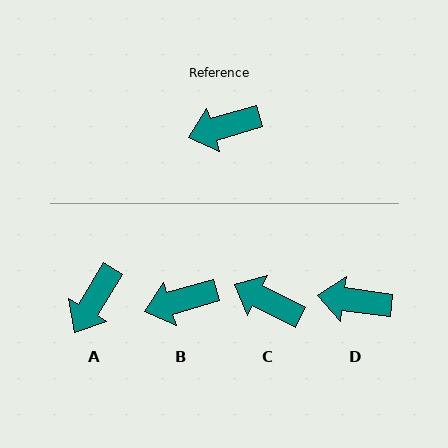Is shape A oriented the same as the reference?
No, it is off by about 42 degrees.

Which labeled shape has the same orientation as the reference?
B.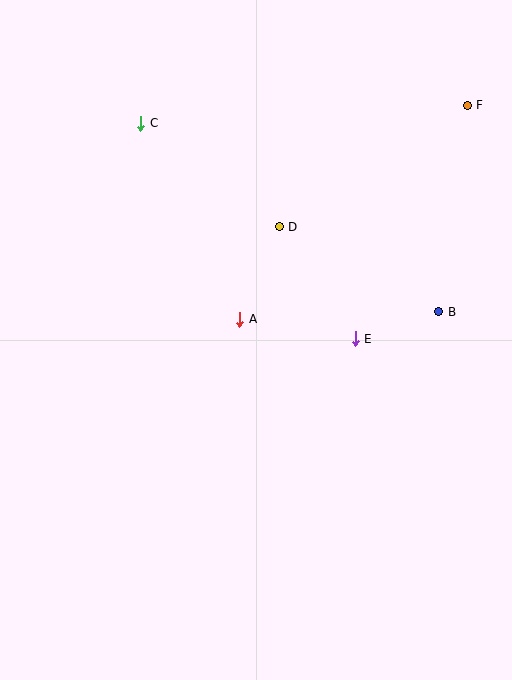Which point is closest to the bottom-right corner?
Point B is closest to the bottom-right corner.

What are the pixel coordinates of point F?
Point F is at (467, 105).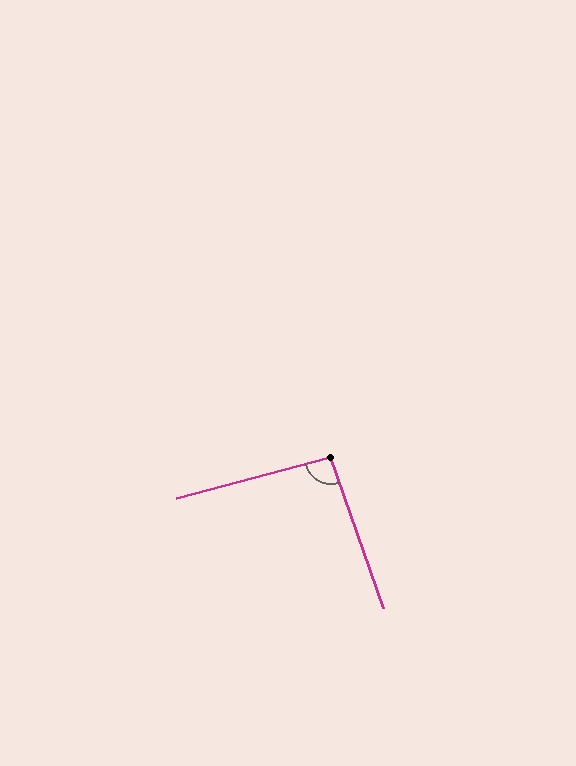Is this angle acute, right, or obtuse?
It is approximately a right angle.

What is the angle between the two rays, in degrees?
Approximately 94 degrees.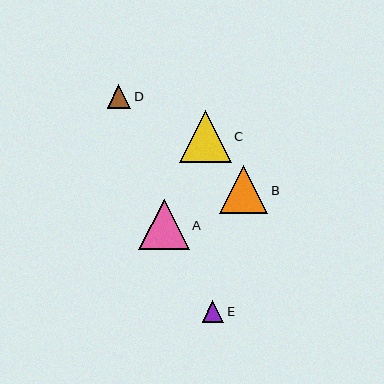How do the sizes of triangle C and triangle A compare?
Triangle C and triangle A are approximately the same size.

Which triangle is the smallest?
Triangle E is the smallest with a size of approximately 22 pixels.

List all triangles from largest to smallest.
From largest to smallest: C, A, B, D, E.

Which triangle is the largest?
Triangle C is the largest with a size of approximately 52 pixels.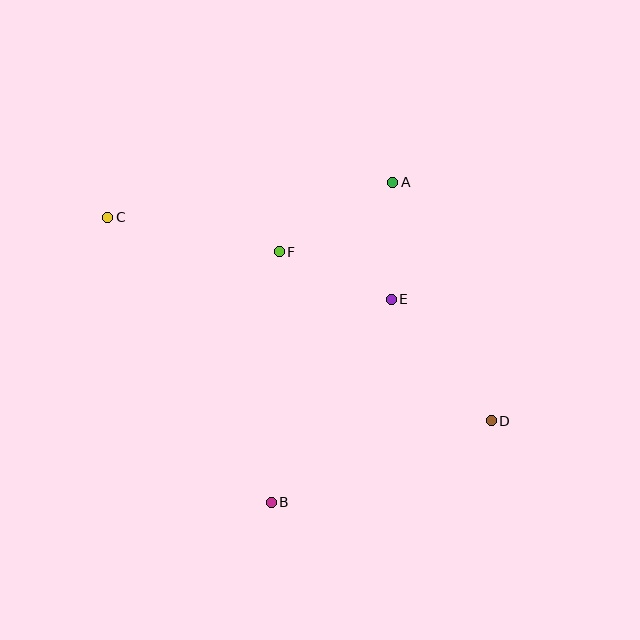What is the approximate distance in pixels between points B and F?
The distance between B and F is approximately 251 pixels.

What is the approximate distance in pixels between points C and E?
The distance between C and E is approximately 295 pixels.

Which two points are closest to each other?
Points A and E are closest to each other.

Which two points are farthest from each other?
Points C and D are farthest from each other.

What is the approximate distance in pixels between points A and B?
The distance between A and B is approximately 342 pixels.